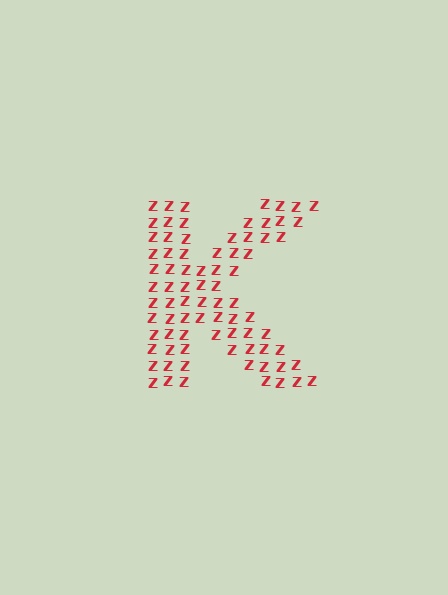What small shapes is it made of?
It is made of small letter Z's.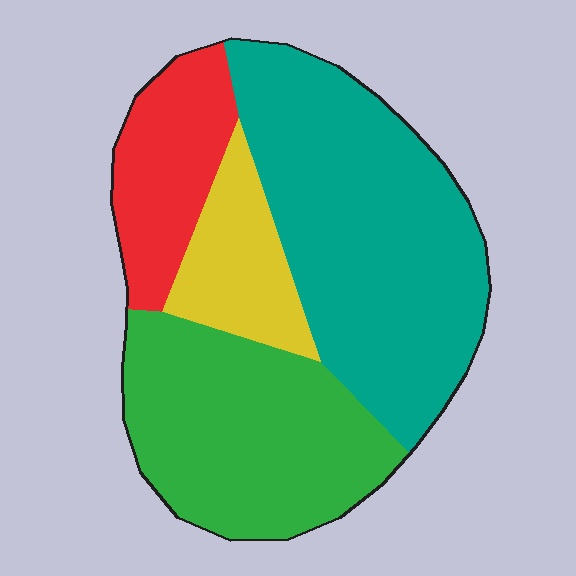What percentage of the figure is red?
Red covers around 15% of the figure.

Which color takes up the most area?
Teal, at roughly 45%.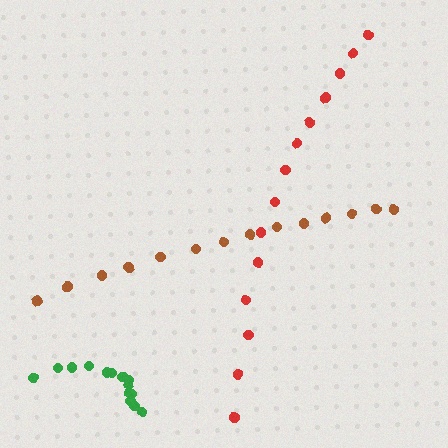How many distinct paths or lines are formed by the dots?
There are 3 distinct paths.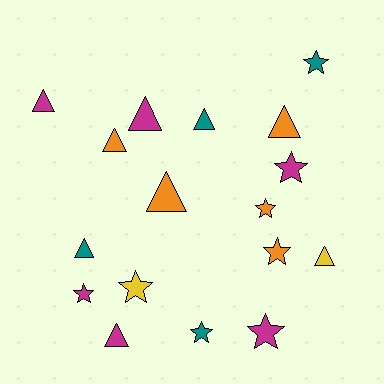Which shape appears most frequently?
Triangle, with 9 objects.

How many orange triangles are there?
There are 3 orange triangles.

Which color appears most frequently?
Magenta, with 6 objects.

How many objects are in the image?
There are 17 objects.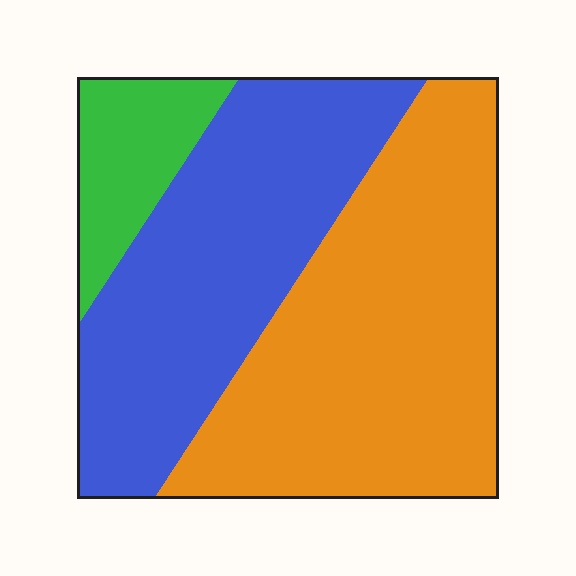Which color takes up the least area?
Green, at roughly 10%.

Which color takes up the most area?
Orange, at roughly 50%.